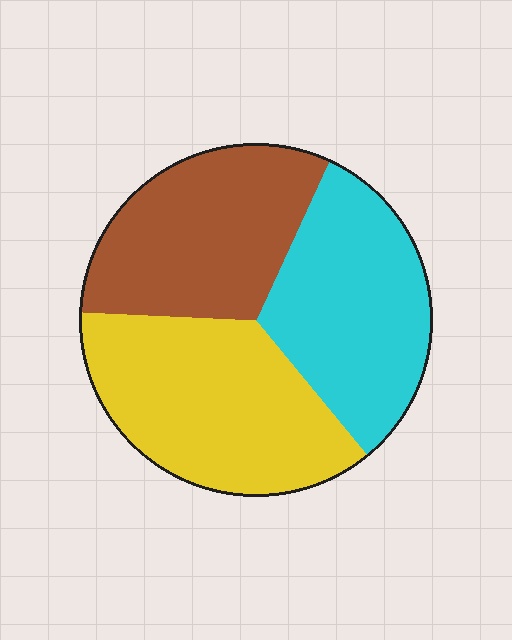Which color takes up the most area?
Yellow, at roughly 35%.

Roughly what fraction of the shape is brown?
Brown takes up about one third (1/3) of the shape.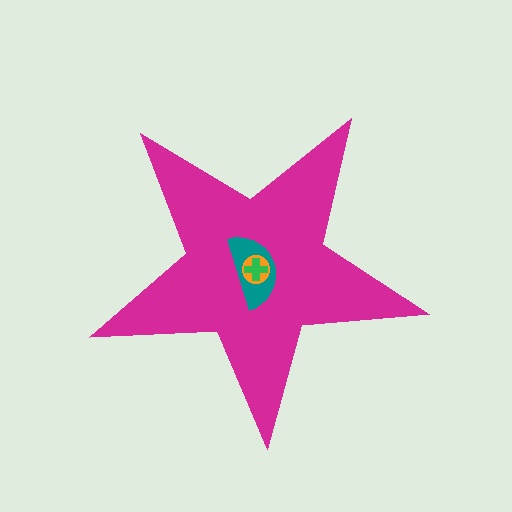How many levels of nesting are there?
4.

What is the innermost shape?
The green cross.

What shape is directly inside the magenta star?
The teal semicircle.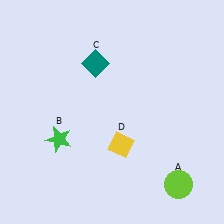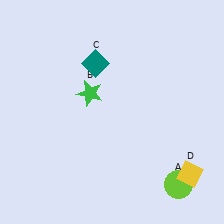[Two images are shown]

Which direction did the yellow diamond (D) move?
The yellow diamond (D) moved right.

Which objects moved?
The objects that moved are: the green star (B), the yellow diamond (D).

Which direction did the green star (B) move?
The green star (B) moved up.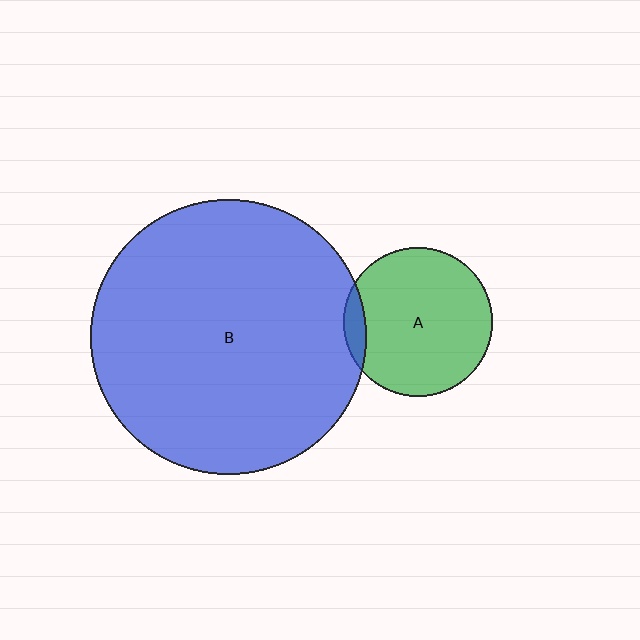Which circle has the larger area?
Circle B (blue).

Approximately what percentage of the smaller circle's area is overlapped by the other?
Approximately 10%.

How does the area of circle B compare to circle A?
Approximately 3.4 times.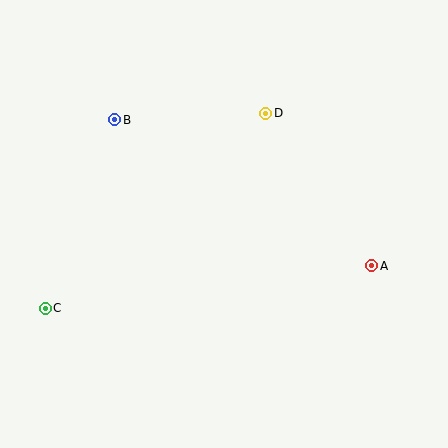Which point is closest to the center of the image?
Point D at (266, 113) is closest to the center.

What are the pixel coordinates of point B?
Point B is at (115, 120).